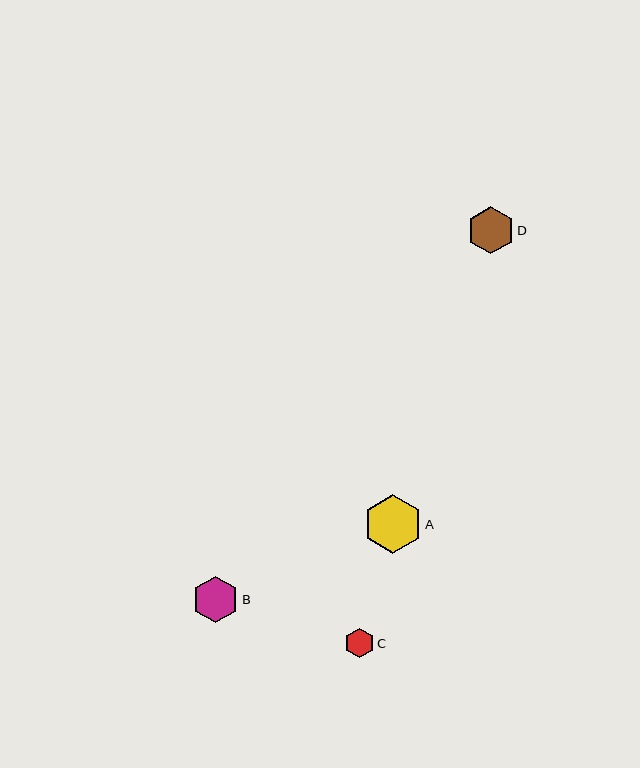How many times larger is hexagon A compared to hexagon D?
Hexagon A is approximately 1.3 times the size of hexagon D.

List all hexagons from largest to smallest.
From largest to smallest: A, D, B, C.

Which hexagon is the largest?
Hexagon A is the largest with a size of approximately 59 pixels.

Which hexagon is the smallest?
Hexagon C is the smallest with a size of approximately 29 pixels.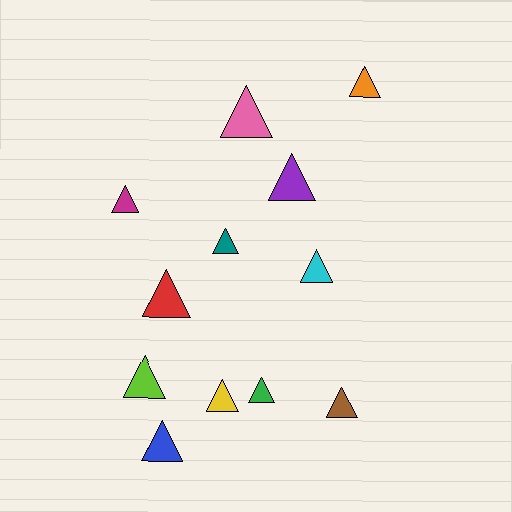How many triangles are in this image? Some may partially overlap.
There are 12 triangles.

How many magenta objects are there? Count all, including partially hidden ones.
There is 1 magenta object.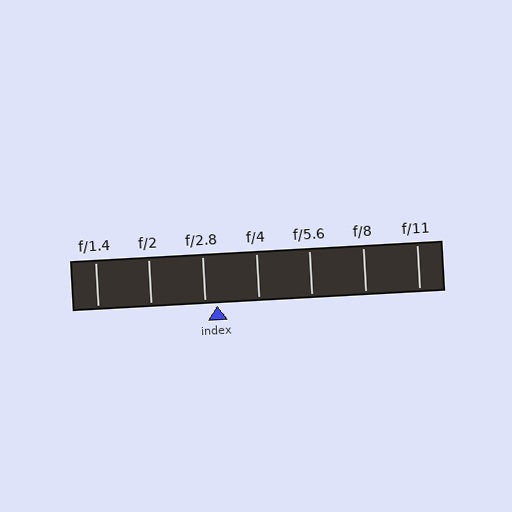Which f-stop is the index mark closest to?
The index mark is closest to f/2.8.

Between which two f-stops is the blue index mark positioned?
The index mark is between f/2.8 and f/4.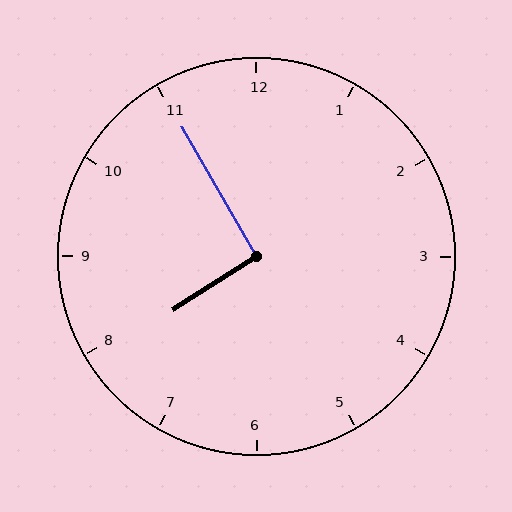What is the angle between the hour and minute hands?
Approximately 92 degrees.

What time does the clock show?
7:55.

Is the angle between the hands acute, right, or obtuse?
It is right.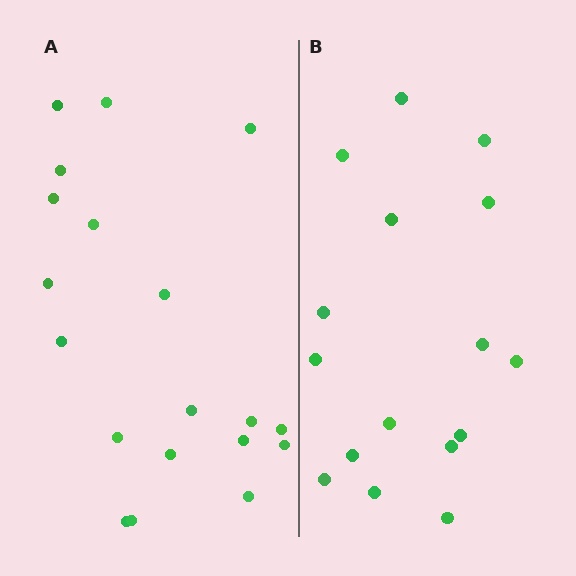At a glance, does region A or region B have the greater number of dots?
Region A (the left region) has more dots.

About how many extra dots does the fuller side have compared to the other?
Region A has just a few more — roughly 2 or 3 more dots than region B.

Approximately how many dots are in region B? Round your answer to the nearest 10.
About 20 dots. (The exact count is 16, which rounds to 20.)